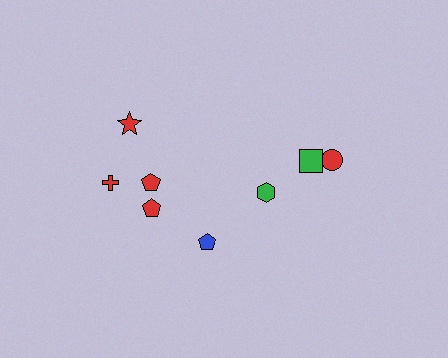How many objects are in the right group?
There are 3 objects.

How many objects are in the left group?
There are 5 objects.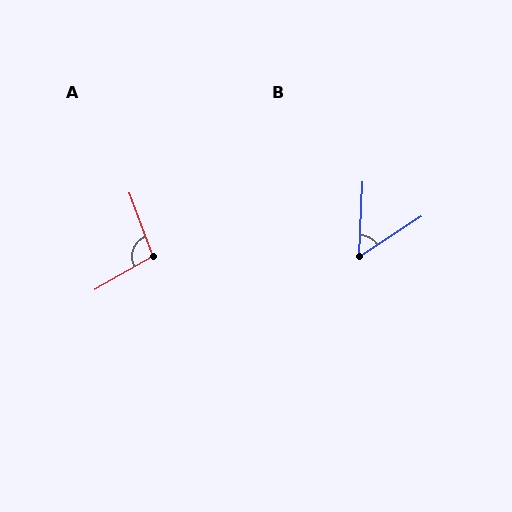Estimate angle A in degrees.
Approximately 99 degrees.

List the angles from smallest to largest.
B (55°), A (99°).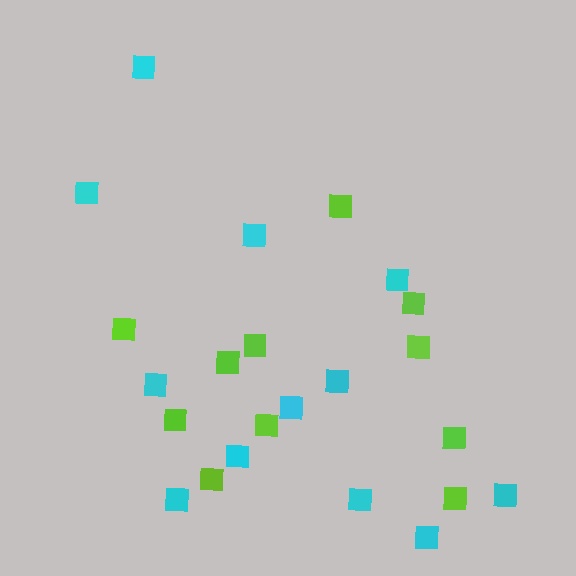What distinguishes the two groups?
There are 2 groups: one group of cyan squares (12) and one group of lime squares (11).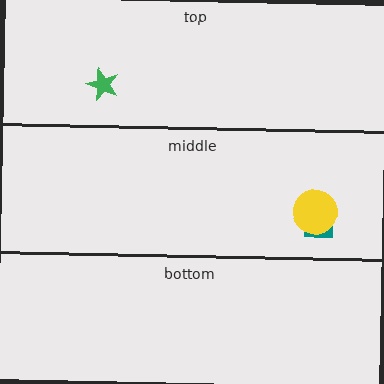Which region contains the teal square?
The middle region.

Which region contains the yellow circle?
The middle region.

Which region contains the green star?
The top region.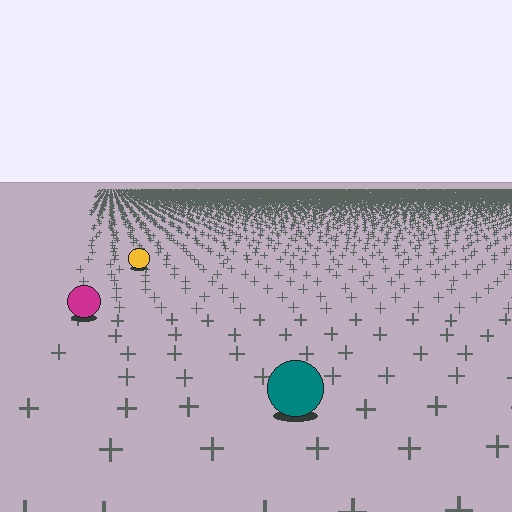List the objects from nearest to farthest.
From nearest to farthest: the teal circle, the magenta circle, the yellow circle.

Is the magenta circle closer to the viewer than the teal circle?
No. The teal circle is closer — you can tell from the texture gradient: the ground texture is coarser near it.